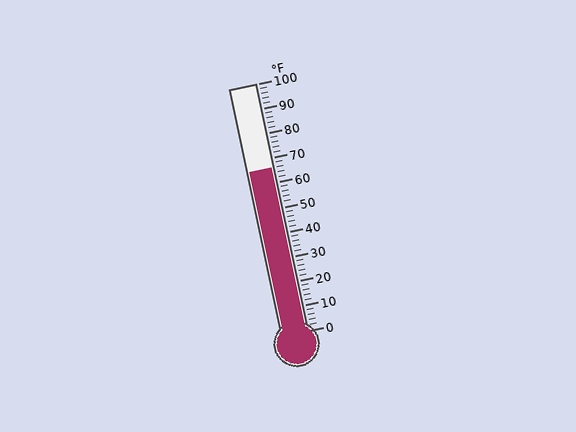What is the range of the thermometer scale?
The thermometer scale ranges from 0°F to 100°F.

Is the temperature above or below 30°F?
The temperature is above 30°F.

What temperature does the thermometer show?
The thermometer shows approximately 66°F.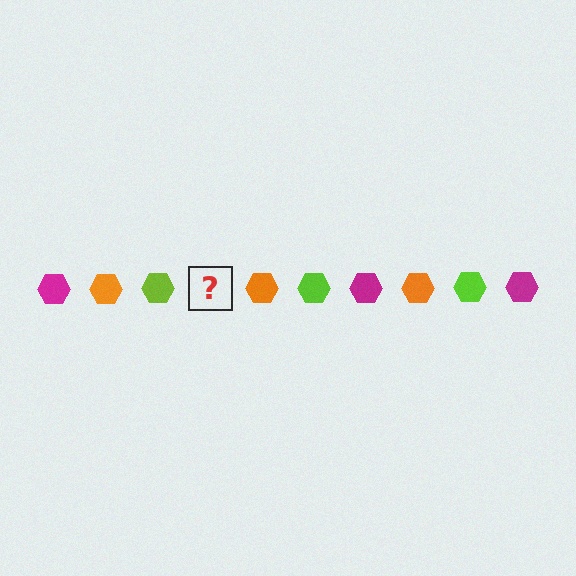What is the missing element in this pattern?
The missing element is a magenta hexagon.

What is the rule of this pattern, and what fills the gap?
The rule is that the pattern cycles through magenta, orange, lime hexagons. The gap should be filled with a magenta hexagon.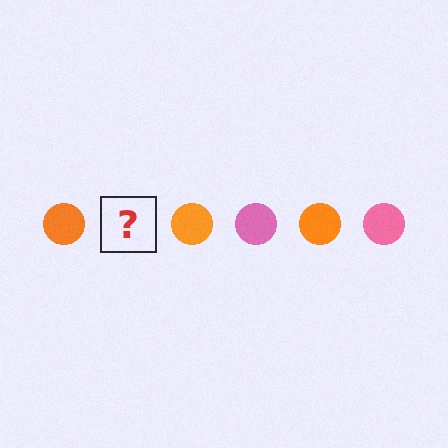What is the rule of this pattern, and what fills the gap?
The rule is that the pattern cycles through orange, pink circles. The gap should be filled with a pink circle.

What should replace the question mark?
The question mark should be replaced with a pink circle.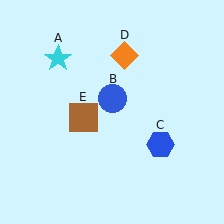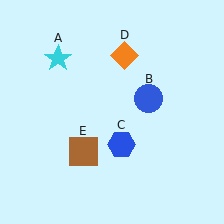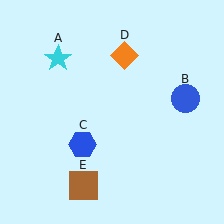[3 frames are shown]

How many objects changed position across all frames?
3 objects changed position: blue circle (object B), blue hexagon (object C), brown square (object E).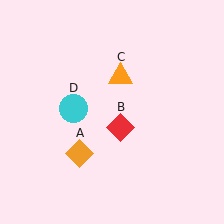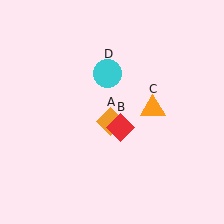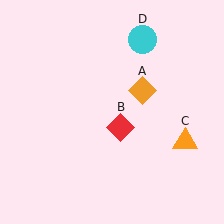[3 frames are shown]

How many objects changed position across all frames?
3 objects changed position: orange diamond (object A), orange triangle (object C), cyan circle (object D).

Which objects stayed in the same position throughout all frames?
Red diamond (object B) remained stationary.